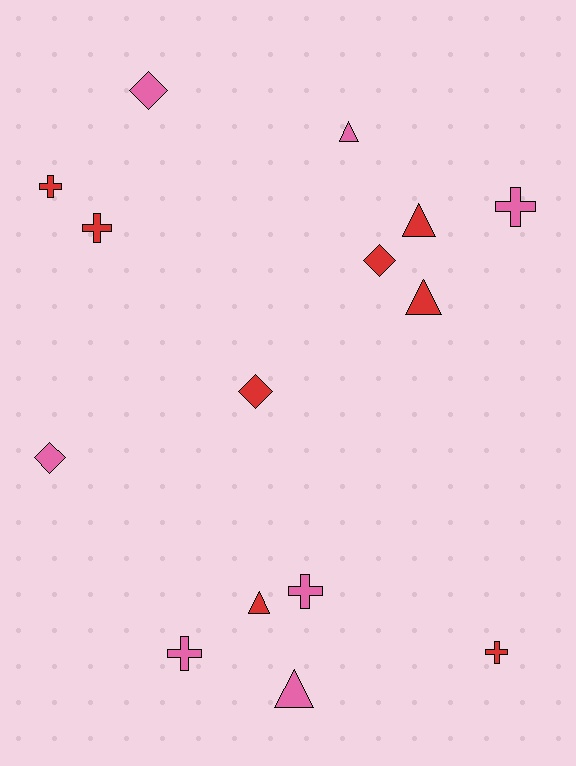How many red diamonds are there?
There are 2 red diamonds.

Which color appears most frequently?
Red, with 8 objects.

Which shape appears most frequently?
Cross, with 6 objects.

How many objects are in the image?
There are 15 objects.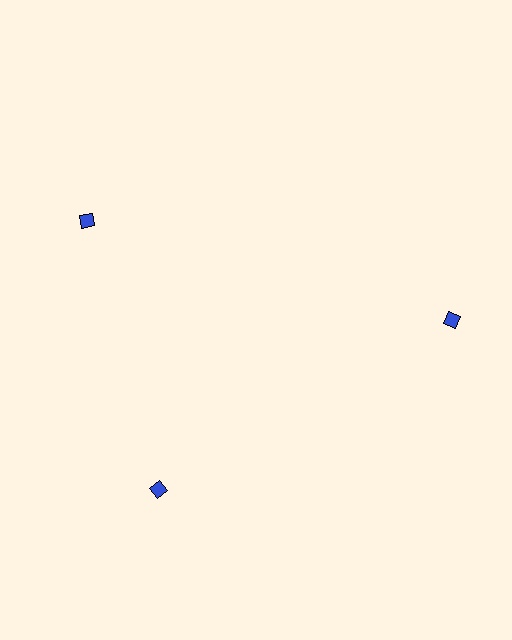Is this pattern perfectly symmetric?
No. The 3 blue diamonds are arranged in a ring, but one element near the 11 o'clock position is rotated out of alignment along the ring, breaking the 3-fold rotational symmetry.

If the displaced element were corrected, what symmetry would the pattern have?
It would have 3-fold rotational symmetry — the pattern would map onto itself every 120 degrees.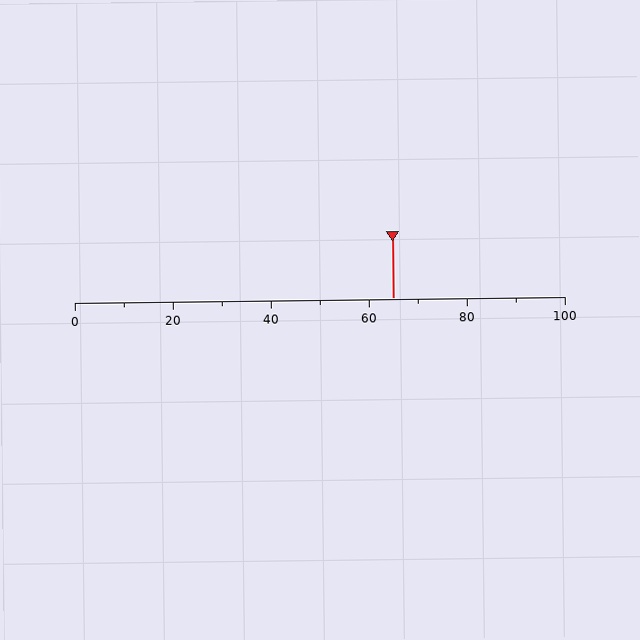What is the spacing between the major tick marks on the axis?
The major ticks are spaced 20 apart.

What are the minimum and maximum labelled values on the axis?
The axis runs from 0 to 100.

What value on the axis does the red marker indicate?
The marker indicates approximately 65.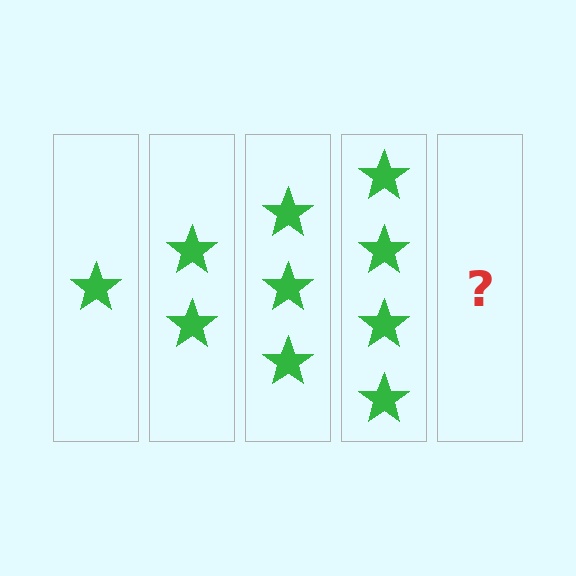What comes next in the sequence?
The next element should be 5 stars.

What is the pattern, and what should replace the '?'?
The pattern is that each step adds one more star. The '?' should be 5 stars.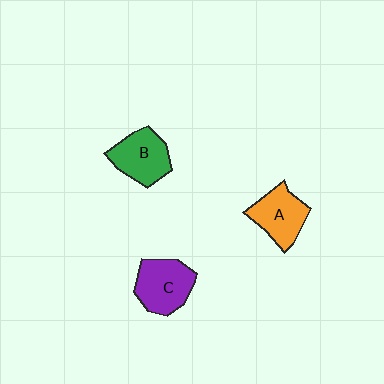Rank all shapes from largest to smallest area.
From largest to smallest: C (purple), B (green), A (orange).